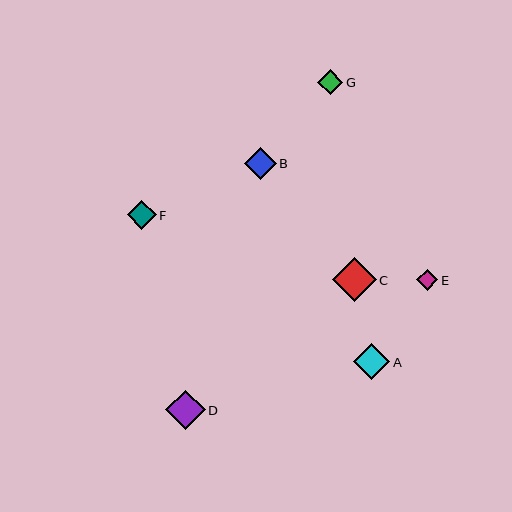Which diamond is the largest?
Diamond C is the largest with a size of approximately 43 pixels.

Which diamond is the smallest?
Diamond E is the smallest with a size of approximately 21 pixels.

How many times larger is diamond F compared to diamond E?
Diamond F is approximately 1.4 times the size of diamond E.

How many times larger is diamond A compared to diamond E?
Diamond A is approximately 1.7 times the size of diamond E.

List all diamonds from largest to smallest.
From largest to smallest: C, D, A, B, F, G, E.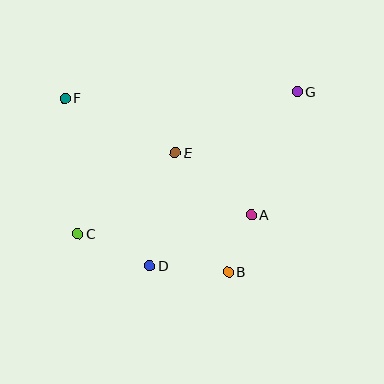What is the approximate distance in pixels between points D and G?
The distance between D and G is approximately 229 pixels.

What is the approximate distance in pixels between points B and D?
The distance between B and D is approximately 78 pixels.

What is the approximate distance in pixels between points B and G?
The distance between B and G is approximately 193 pixels.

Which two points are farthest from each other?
Points C and G are farthest from each other.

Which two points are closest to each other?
Points A and B are closest to each other.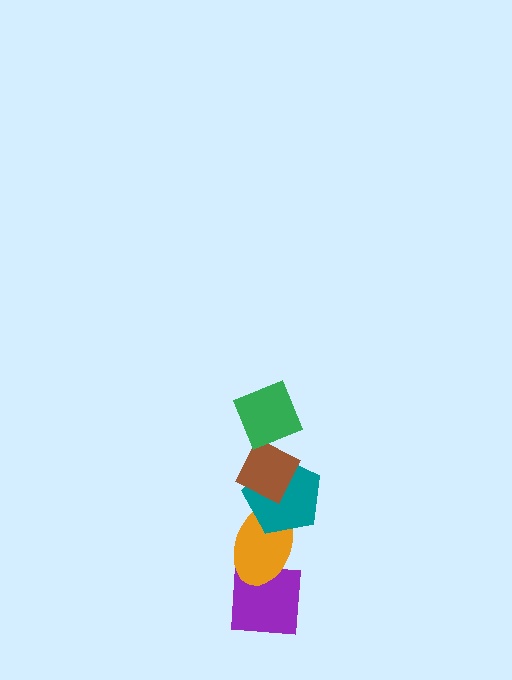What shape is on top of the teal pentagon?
The brown diamond is on top of the teal pentagon.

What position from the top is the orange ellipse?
The orange ellipse is 4th from the top.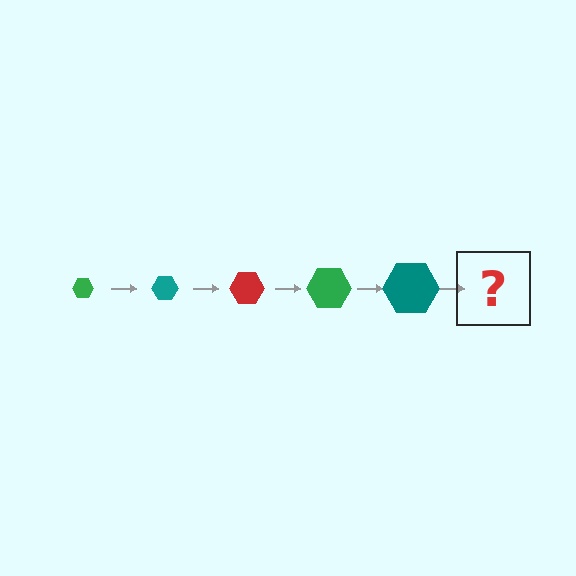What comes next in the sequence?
The next element should be a red hexagon, larger than the previous one.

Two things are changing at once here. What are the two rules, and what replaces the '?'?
The two rules are that the hexagon grows larger each step and the color cycles through green, teal, and red. The '?' should be a red hexagon, larger than the previous one.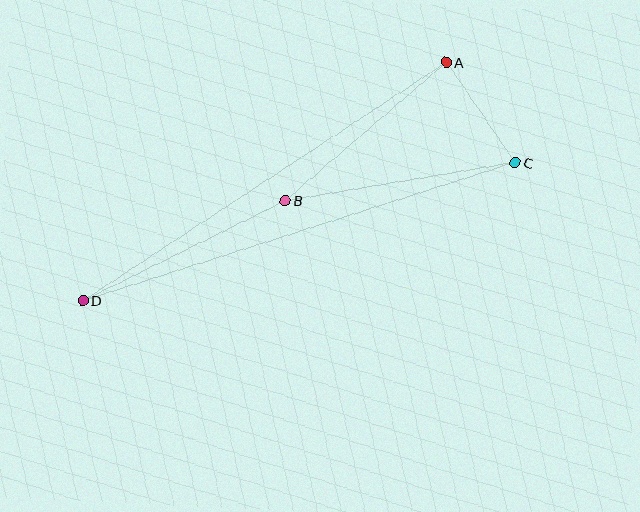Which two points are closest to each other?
Points A and C are closest to each other.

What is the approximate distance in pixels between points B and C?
The distance between B and C is approximately 233 pixels.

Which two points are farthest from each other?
Points C and D are farthest from each other.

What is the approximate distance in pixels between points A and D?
The distance between A and D is approximately 434 pixels.